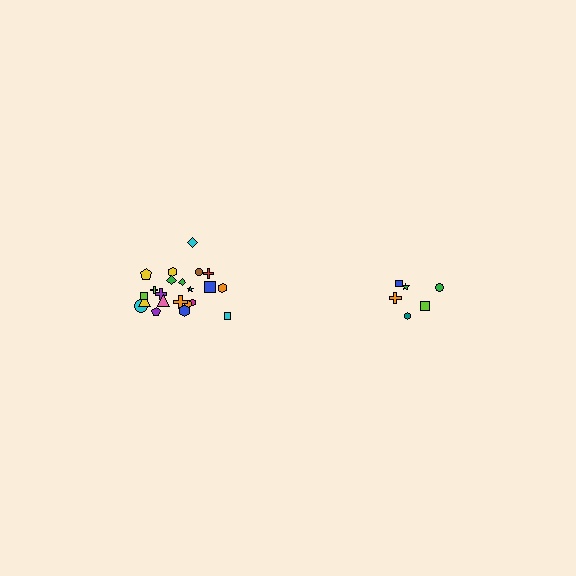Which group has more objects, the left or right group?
The left group.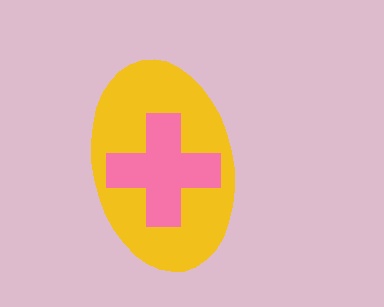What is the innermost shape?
The pink cross.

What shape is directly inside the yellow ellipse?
The pink cross.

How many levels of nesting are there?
2.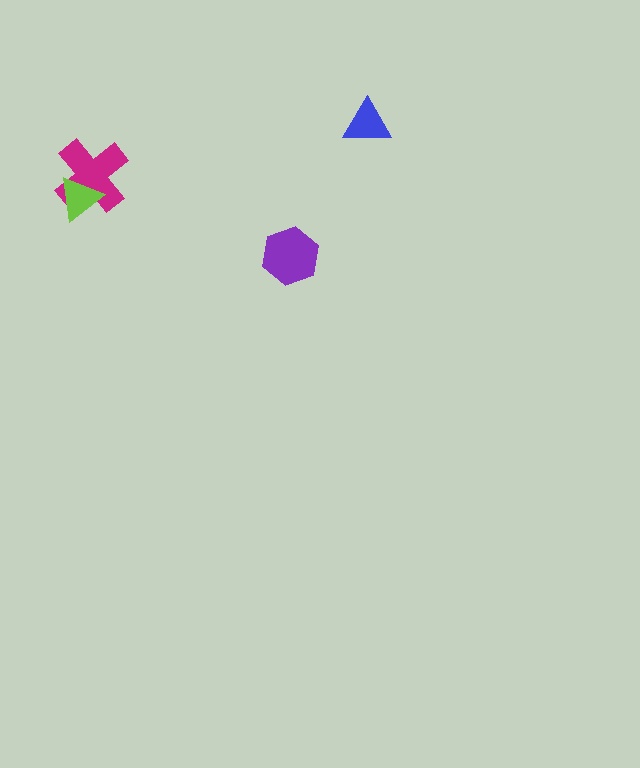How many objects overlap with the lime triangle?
1 object overlaps with the lime triangle.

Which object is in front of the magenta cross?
The lime triangle is in front of the magenta cross.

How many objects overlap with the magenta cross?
1 object overlaps with the magenta cross.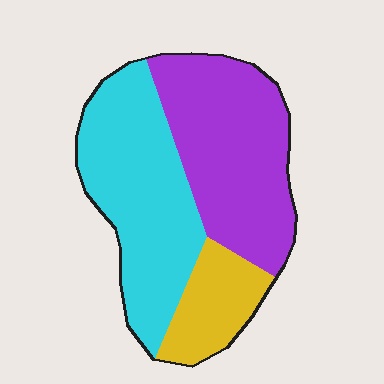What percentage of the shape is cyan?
Cyan covers around 40% of the shape.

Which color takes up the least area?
Yellow, at roughly 15%.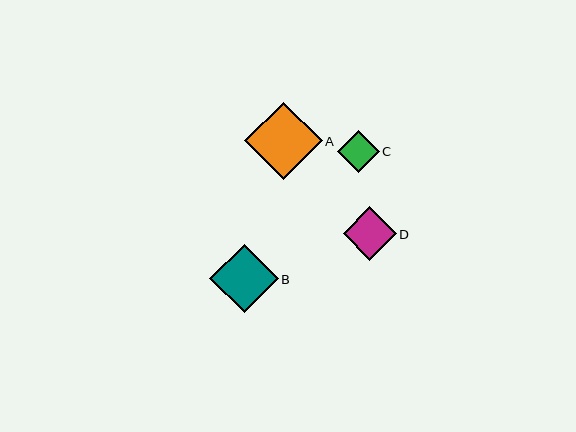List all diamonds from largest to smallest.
From largest to smallest: A, B, D, C.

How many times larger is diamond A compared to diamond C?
Diamond A is approximately 1.9 times the size of diamond C.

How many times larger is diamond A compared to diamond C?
Diamond A is approximately 1.9 times the size of diamond C.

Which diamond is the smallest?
Diamond C is the smallest with a size of approximately 42 pixels.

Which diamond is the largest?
Diamond A is the largest with a size of approximately 78 pixels.